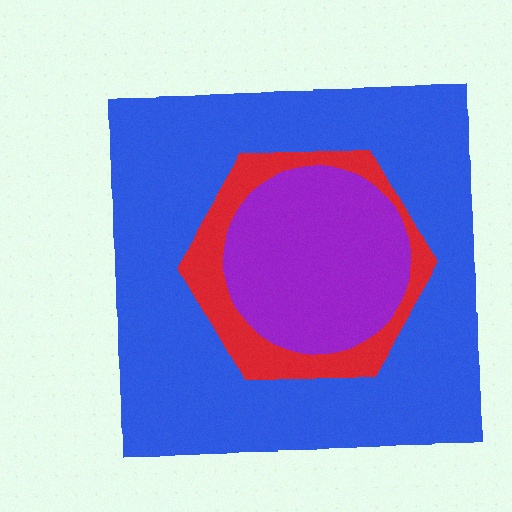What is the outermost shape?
The blue square.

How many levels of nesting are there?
3.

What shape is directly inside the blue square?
The red hexagon.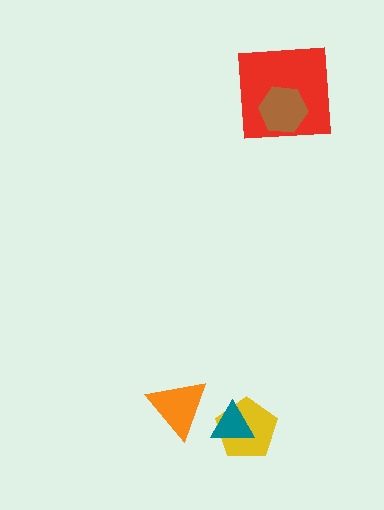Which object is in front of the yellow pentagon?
The teal triangle is in front of the yellow pentagon.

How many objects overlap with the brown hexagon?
1 object overlaps with the brown hexagon.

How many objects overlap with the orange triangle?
0 objects overlap with the orange triangle.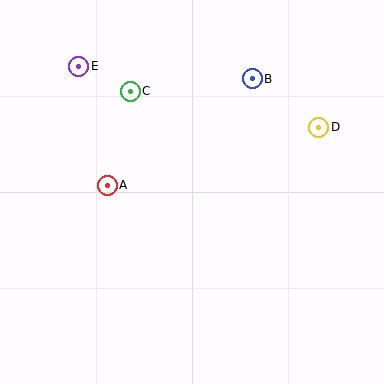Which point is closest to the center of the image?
Point A at (107, 185) is closest to the center.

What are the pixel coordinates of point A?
Point A is at (107, 185).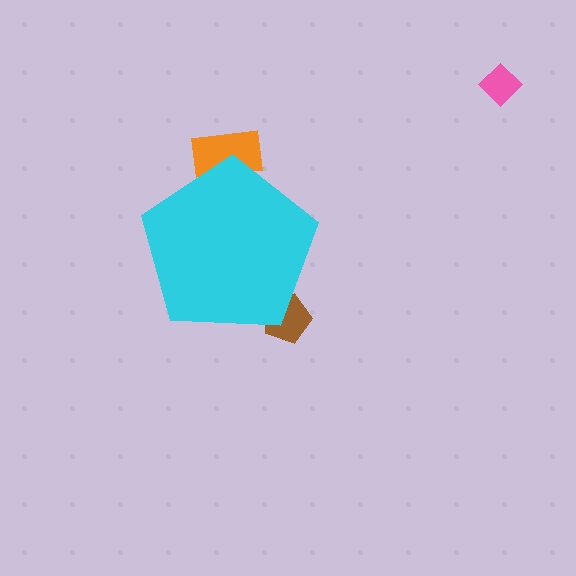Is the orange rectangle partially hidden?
Yes, the orange rectangle is partially hidden behind the cyan pentagon.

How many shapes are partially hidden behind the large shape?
2 shapes are partially hidden.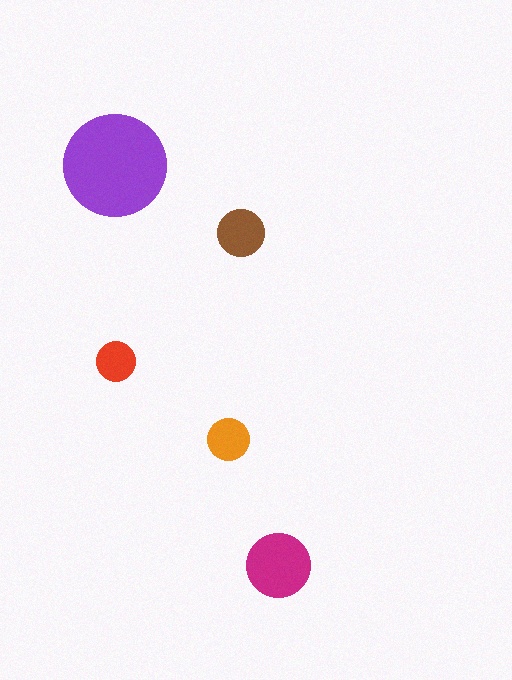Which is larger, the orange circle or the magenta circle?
The magenta one.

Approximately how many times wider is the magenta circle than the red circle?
About 1.5 times wider.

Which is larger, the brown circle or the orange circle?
The brown one.